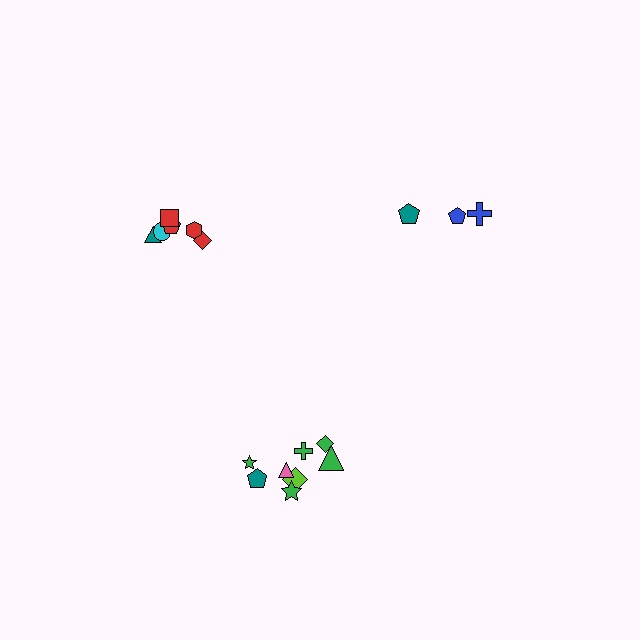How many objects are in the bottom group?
There are 8 objects.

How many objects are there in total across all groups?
There are 17 objects.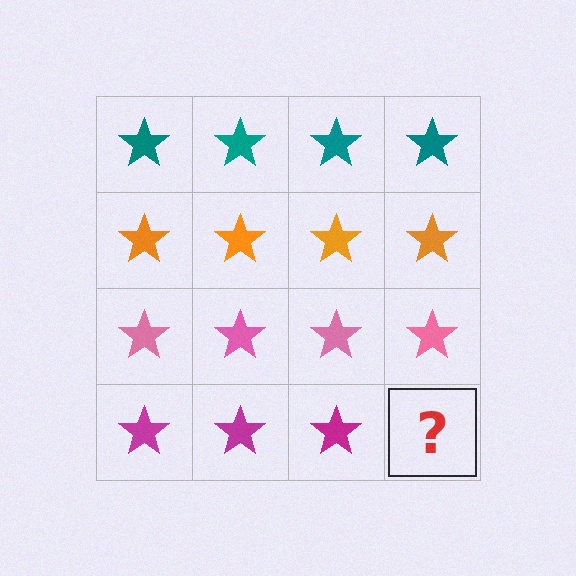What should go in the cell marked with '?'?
The missing cell should contain a magenta star.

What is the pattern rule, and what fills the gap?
The rule is that each row has a consistent color. The gap should be filled with a magenta star.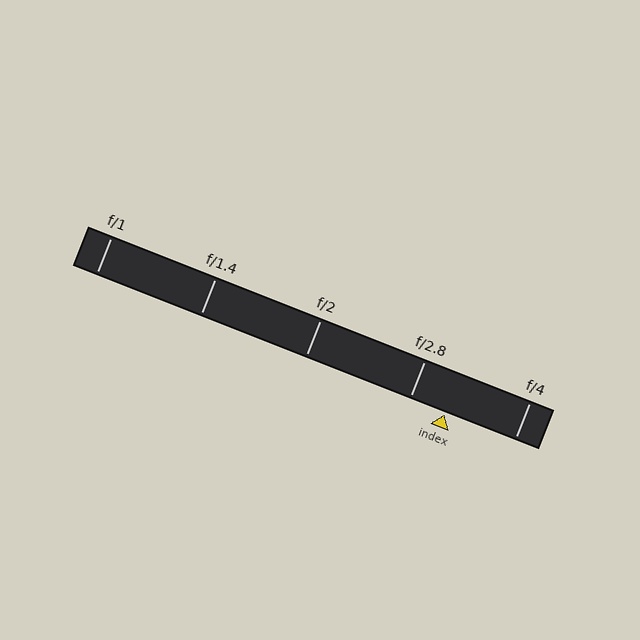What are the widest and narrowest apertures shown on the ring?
The widest aperture shown is f/1 and the narrowest is f/4.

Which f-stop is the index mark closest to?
The index mark is closest to f/2.8.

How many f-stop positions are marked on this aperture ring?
There are 5 f-stop positions marked.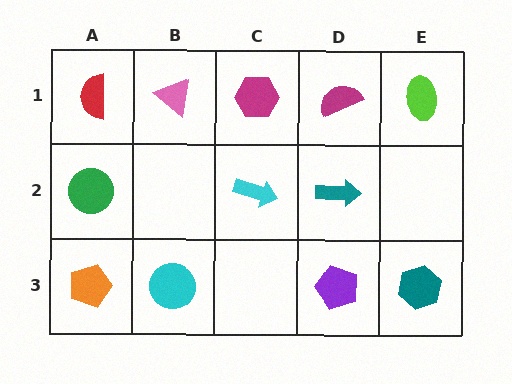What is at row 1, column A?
A red semicircle.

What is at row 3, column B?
A cyan circle.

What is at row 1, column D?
A magenta semicircle.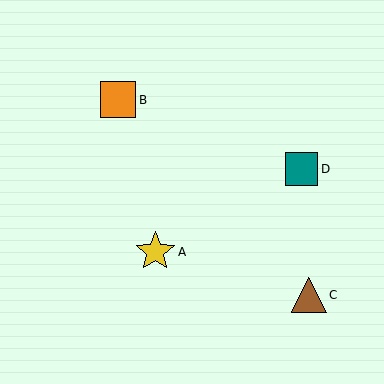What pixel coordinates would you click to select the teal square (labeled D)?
Click at (302, 169) to select the teal square D.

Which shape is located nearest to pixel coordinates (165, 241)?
The yellow star (labeled A) at (155, 252) is nearest to that location.